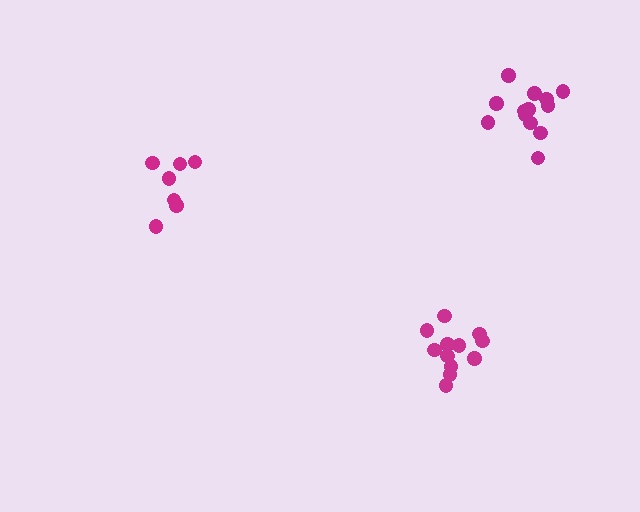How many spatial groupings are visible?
There are 3 spatial groupings.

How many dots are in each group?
Group 1: 12 dots, Group 2: 7 dots, Group 3: 13 dots (32 total).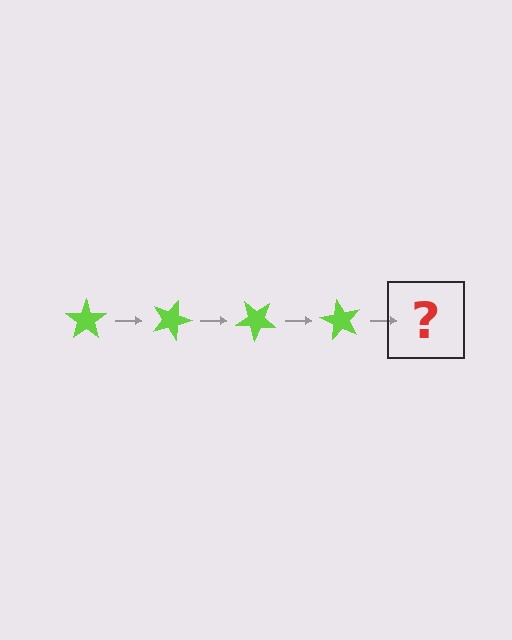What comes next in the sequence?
The next element should be a lime star rotated 80 degrees.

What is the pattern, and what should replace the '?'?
The pattern is that the star rotates 20 degrees each step. The '?' should be a lime star rotated 80 degrees.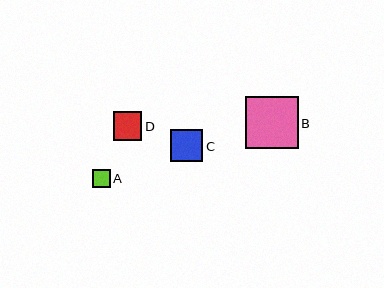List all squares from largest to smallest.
From largest to smallest: B, C, D, A.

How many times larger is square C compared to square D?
Square C is approximately 1.1 times the size of square D.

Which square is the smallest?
Square A is the smallest with a size of approximately 18 pixels.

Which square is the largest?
Square B is the largest with a size of approximately 53 pixels.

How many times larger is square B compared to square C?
Square B is approximately 1.7 times the size of square C.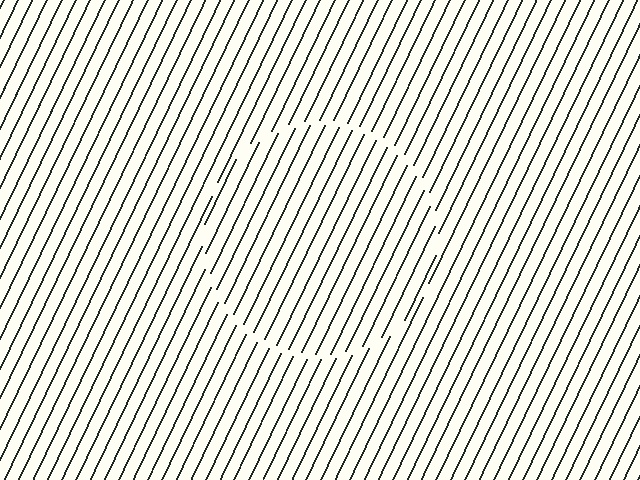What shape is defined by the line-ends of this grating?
An illusory circle. The interior of the shape contains the same grating, shifted by half a period — the contour is defined by the phase discontinuity where line-ends from the inner and outer gratings abut.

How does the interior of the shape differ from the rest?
The interior of the shape contains the same grating, shifted by half a period — the contour is defined by the phase discontinuity where line-ends from the inner and outer gratings abut.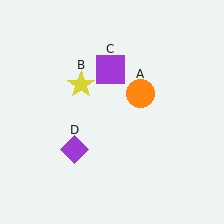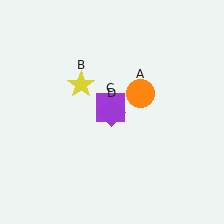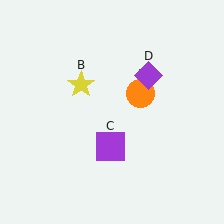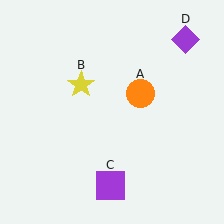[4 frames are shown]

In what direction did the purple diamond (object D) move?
The purple diamond (object D) moved up and to the right.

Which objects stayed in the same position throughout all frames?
Orange circle (object A) and yellow star (object B) remained stationary.